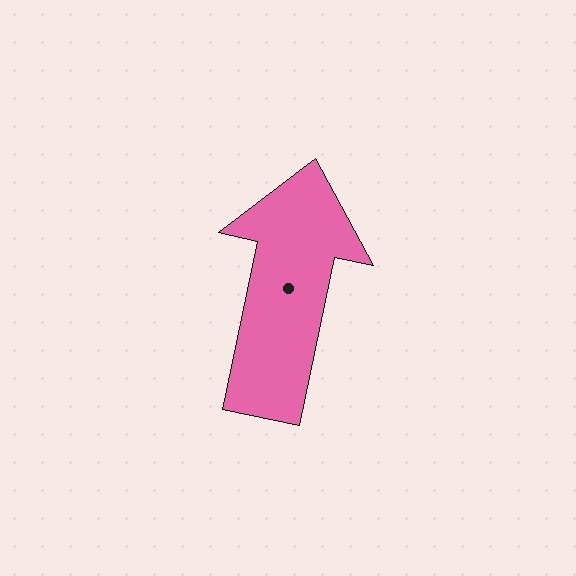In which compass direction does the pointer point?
North.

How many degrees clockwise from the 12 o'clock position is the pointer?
Approximately 12 degrees.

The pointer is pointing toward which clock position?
Roughly 12 o'clock.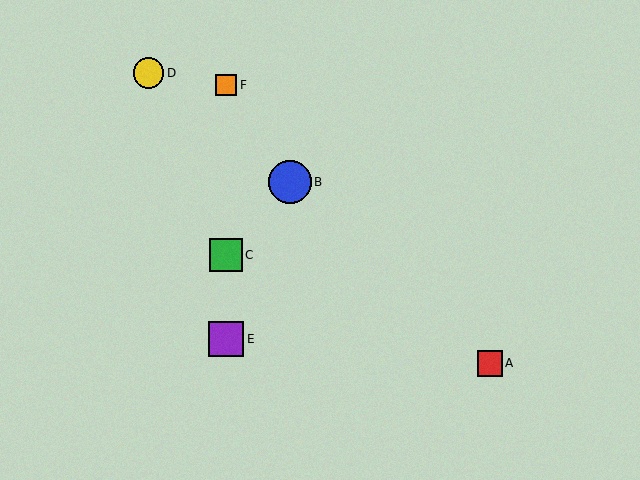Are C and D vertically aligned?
No, C is at x≈226 and D is at x≈148.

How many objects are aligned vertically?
3 objects (C, E, F) are aligned vertically.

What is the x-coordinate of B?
Object B is at x≈290.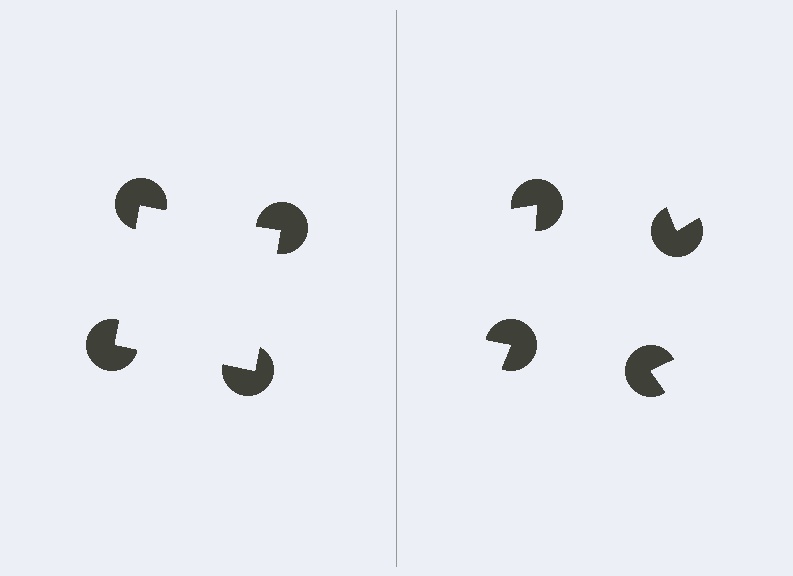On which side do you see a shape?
An illusory square appears on the left side. On the right side the wedge cuts are rotated, so no coherent shape forms.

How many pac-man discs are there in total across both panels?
8 — 4 on each side.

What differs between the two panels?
The pac-man discs are positioned identically on both sides; only the wedge orientations differ. On the left they align to a square; on the right they are misaligned.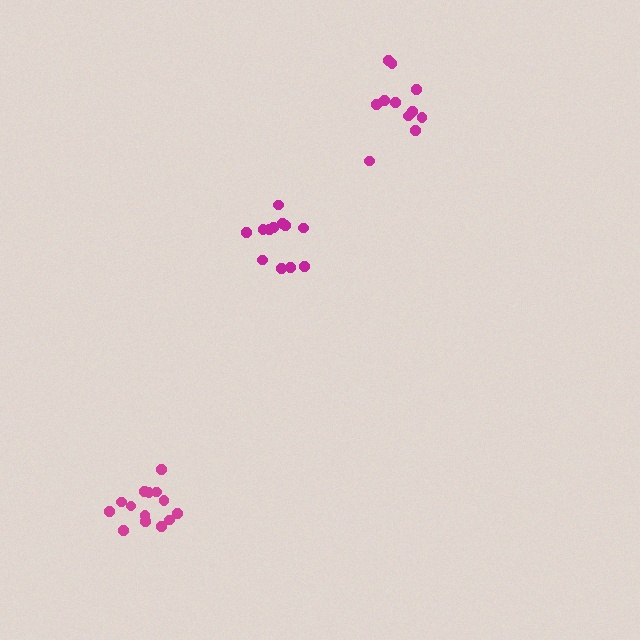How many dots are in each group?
Group 1: 11 dots, Group 2: 12 dots, Group 3: 14 dots (37 total).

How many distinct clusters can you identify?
There are 3 distinct clusters.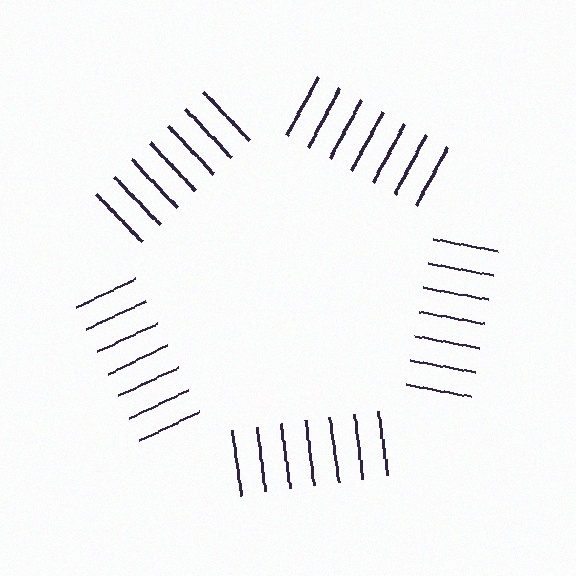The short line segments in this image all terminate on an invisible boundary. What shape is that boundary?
An illusory pentagon — the line segments terminate on its edges but no continuous stroke is drawn.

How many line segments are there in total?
35 — 7 along each of the 5 edges.